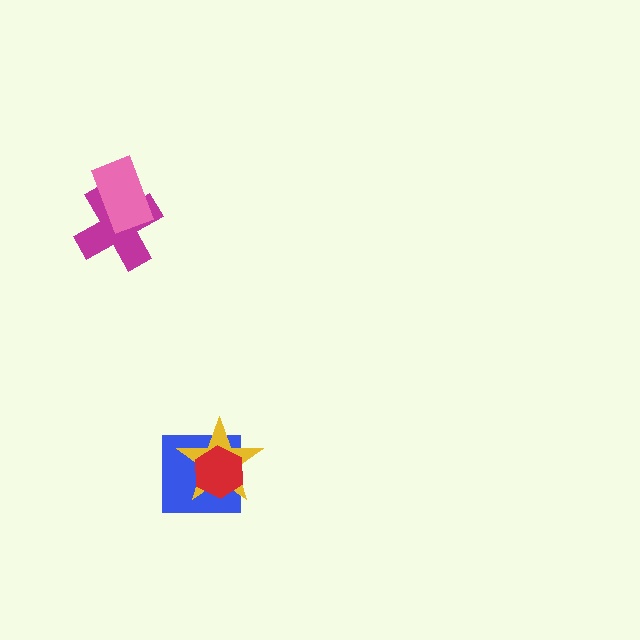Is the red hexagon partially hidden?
No, no other shape covers it.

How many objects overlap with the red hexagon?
2 objects overlap with the red hexagon.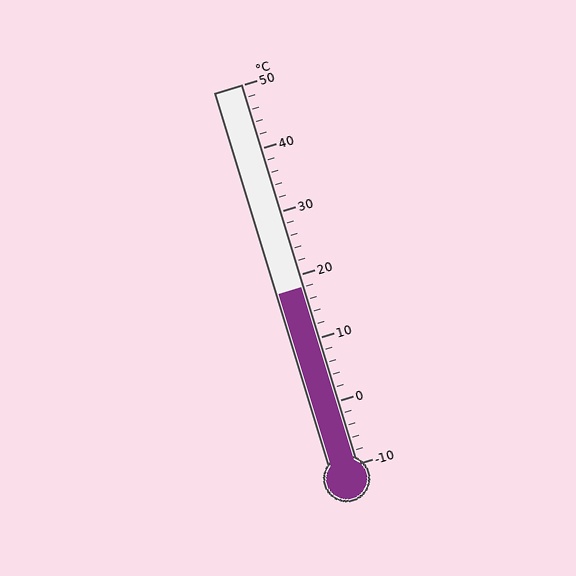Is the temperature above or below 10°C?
The temperature is above 10°C.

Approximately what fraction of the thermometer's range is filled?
The thermometer is filled to approximately 45% of its range.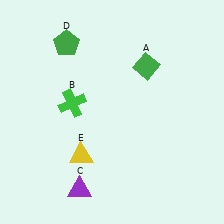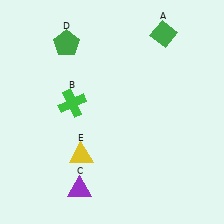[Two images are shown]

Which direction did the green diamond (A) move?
The green diamond (A) moved up.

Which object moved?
The green diamond (A) moved up.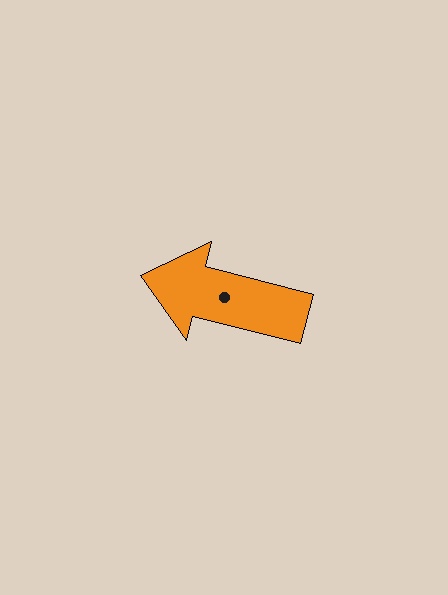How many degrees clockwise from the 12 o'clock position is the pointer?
Approximately 284 degrees.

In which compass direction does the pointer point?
West.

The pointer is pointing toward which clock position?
Roughly 9 o'clock.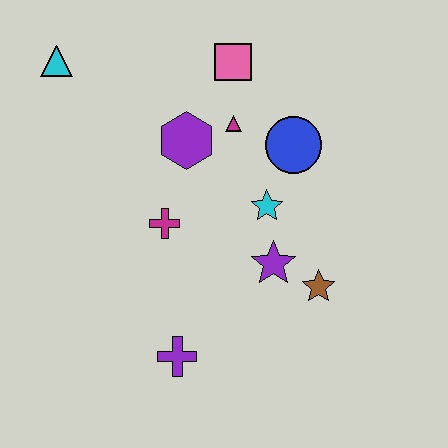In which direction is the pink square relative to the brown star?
The pink square is above the brown star.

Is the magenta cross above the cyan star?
No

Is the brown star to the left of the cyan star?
No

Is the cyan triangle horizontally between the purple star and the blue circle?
No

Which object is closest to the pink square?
The magenta triangle is closest to the pink square.